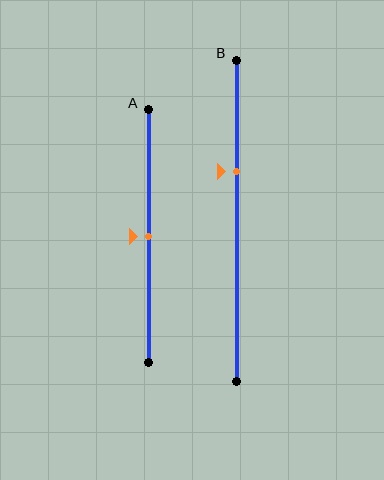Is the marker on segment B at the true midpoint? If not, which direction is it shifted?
No, the marker on segment B is shifted upward by about 15% of the segment length.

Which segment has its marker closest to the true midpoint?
Segment A has its marker closest to the true midpoint.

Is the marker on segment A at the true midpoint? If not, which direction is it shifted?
Yes, the marker on segment A is at the true midpoint.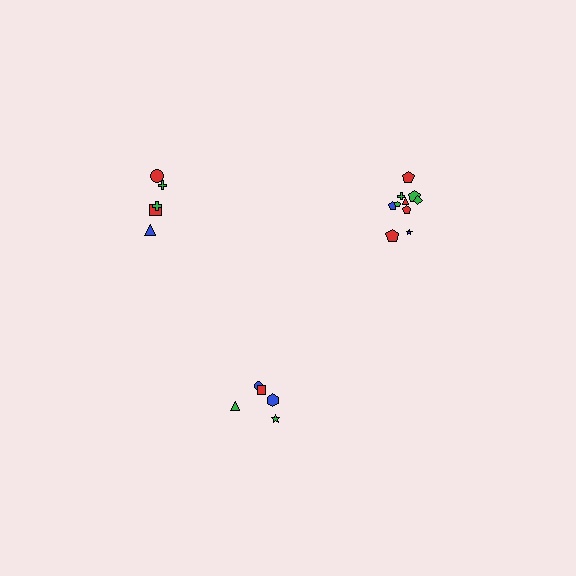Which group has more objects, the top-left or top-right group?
The top-right group.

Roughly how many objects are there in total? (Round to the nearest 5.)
Roughly 20 objects in total.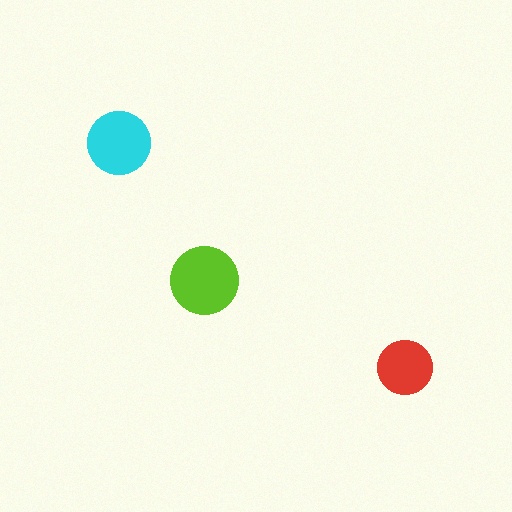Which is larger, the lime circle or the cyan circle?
The lime one.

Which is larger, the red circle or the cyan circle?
The cyan one.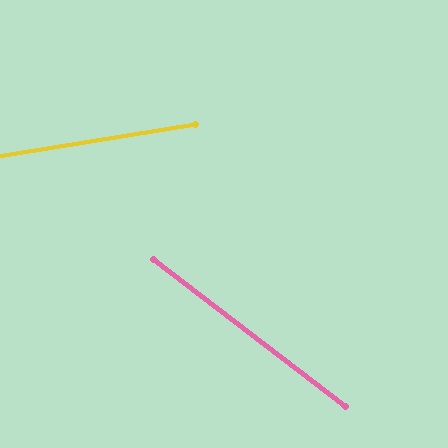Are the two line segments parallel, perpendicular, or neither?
Neither parallel nor perpendicular — they differ by about 46°.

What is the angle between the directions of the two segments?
Approximately 46 degrees.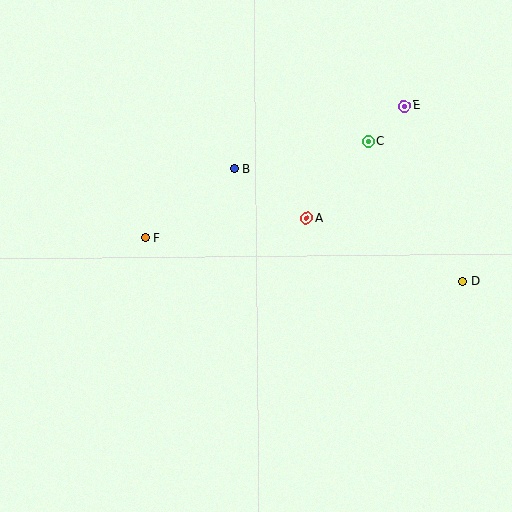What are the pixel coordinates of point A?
Point A is at (307, 218).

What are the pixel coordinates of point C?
Point C is at (368, 141).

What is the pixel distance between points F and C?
The distance between F and C is 243 pixels.